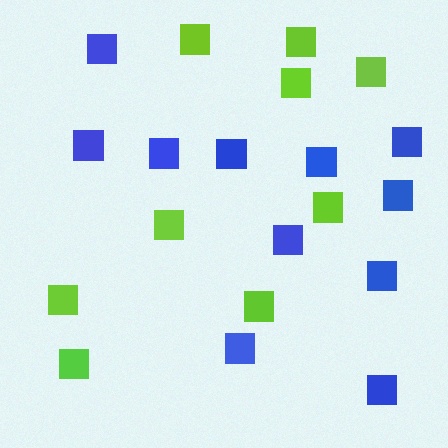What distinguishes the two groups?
There are 2 groups: one group of lime squares (9) and one group of blue squares (11).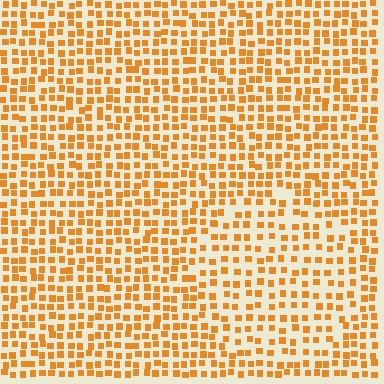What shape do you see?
I see a circle.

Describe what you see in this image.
The image contains small orange elements arranged at two different densities. A circle-shaped region is visible where the elements are less densely packed than the surrounding area.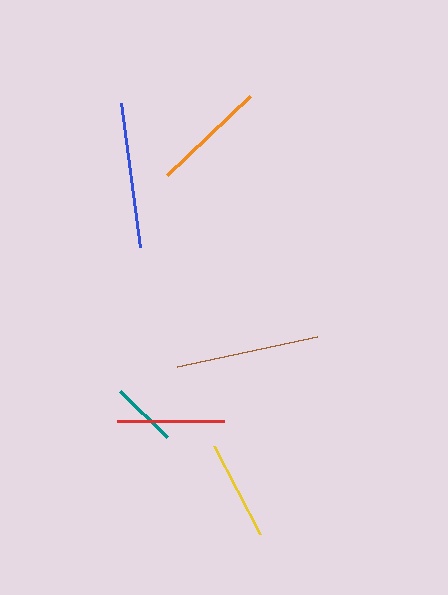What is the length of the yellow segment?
The yellow segment is approximately 100 pixels long.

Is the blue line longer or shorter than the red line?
The blue line is longer than the red line.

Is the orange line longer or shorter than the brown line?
The brown line is longer than the orange line.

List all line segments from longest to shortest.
From longest to shortest: blue, brown, orange, red, yellow, teal.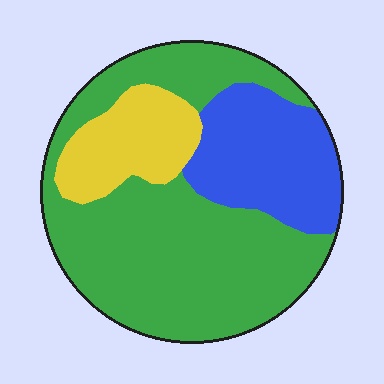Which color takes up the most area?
Green, at roughly 60%.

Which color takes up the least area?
Yellow, at roughly 15%.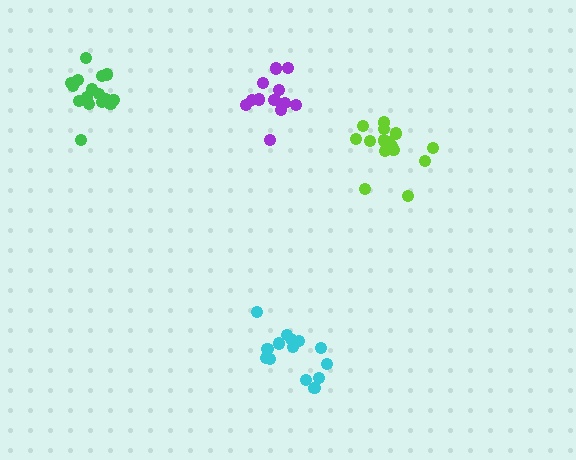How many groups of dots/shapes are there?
There are 4 groups.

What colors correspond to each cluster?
The clusters are colored: cyan, lime, green, purple.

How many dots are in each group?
Group 1: 14 dots, Group 2: 16 dots, Group 3: 17 dots, Group 4: 13 dots (60 total).